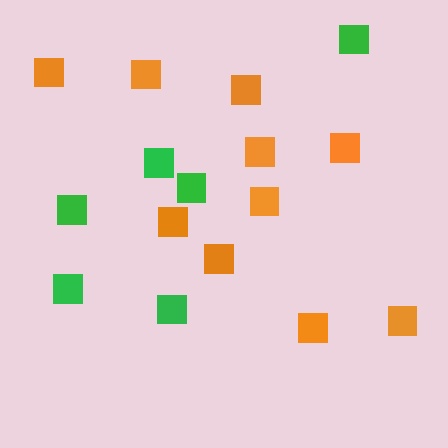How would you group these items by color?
There are 2 groups: one group of green squares (6) and one group of orange squares (10).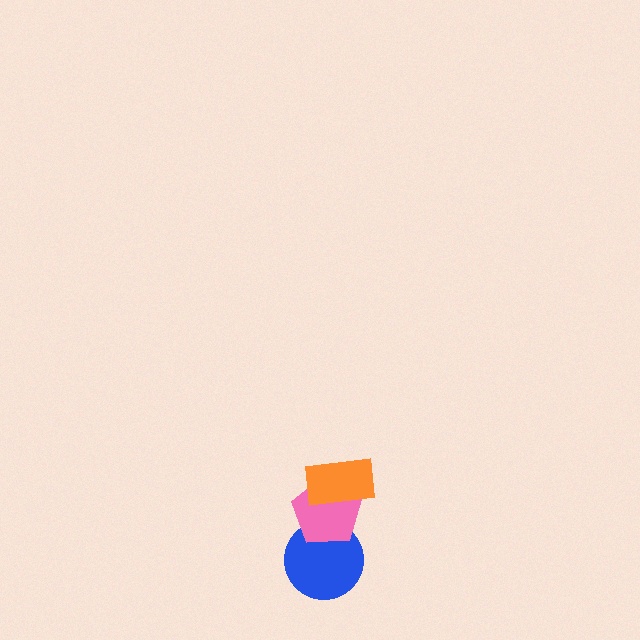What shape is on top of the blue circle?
The pink pentagon is on top of the blue circle.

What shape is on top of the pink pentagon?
The orange rectangle is on top of the pink pentagon.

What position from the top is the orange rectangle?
The orange rectangle is 1st from the top.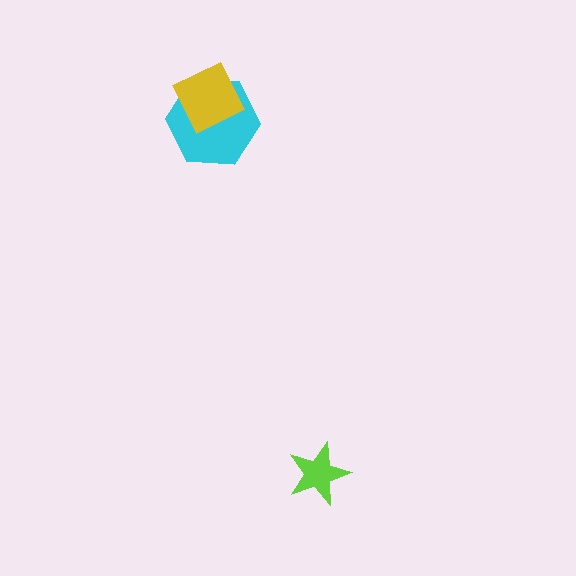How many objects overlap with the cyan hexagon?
1 object overlaps with the cyan hexagon.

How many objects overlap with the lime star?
0 objects overlap with the lime star.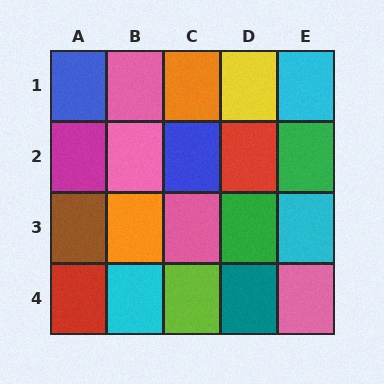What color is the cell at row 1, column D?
Yellow.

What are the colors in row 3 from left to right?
Brown, orange, pink, green, cyan.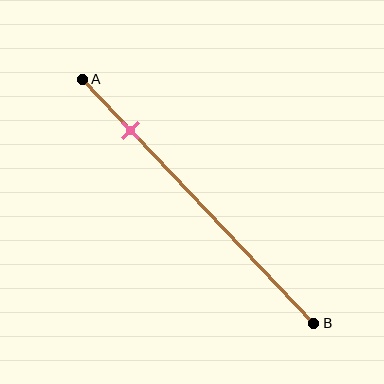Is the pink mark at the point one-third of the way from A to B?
No, the mark is at about 20% from A, not at the 33% one-third point.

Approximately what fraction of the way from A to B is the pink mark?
The pink mark is approximately 20% of the way from A to B.